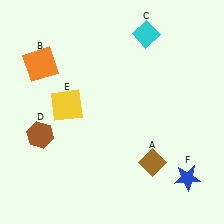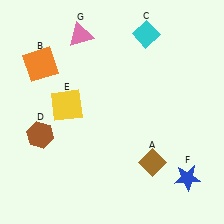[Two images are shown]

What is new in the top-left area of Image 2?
A pink triangle (G) was added in the top-left area of Image 2.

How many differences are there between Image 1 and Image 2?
There is 1 difference between the two images.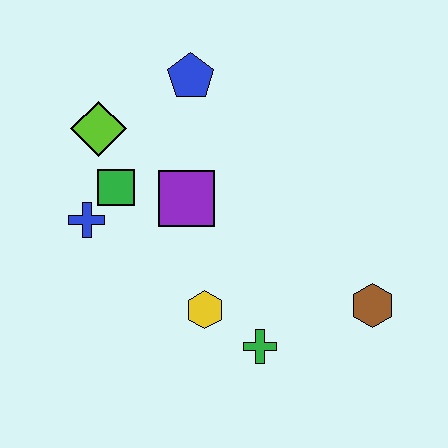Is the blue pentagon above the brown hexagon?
Yes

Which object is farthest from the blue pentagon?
The brown hexagon is farthest from the blue pentagon.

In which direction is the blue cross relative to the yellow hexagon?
The blue cross is to the left of the yellow hexagon.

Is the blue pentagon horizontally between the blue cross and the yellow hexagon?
Yes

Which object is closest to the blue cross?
The green square is closest to the blue cross.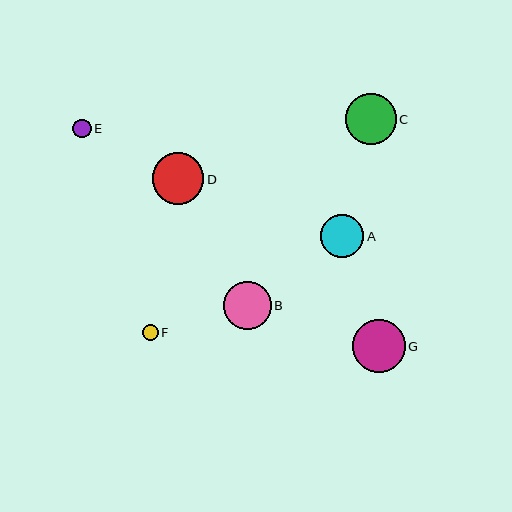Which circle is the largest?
Circle G is the largest with a size of approximately 53 pixels.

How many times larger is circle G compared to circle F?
Circle G is approximately 3.4 times the size of circle F.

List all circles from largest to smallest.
From largest to smallest: G, D, C, B, A, E, F.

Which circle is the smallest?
Circle F is the smallest with a size of approximately 16 pixels.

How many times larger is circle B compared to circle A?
Circle B is approximately 1.1 times the size of circle A.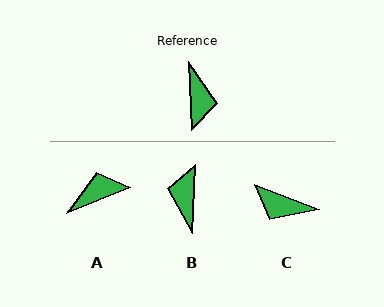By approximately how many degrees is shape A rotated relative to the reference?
Approximately 110 degrees counter-clockwise.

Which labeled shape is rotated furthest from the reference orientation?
B, about 175 degrees away.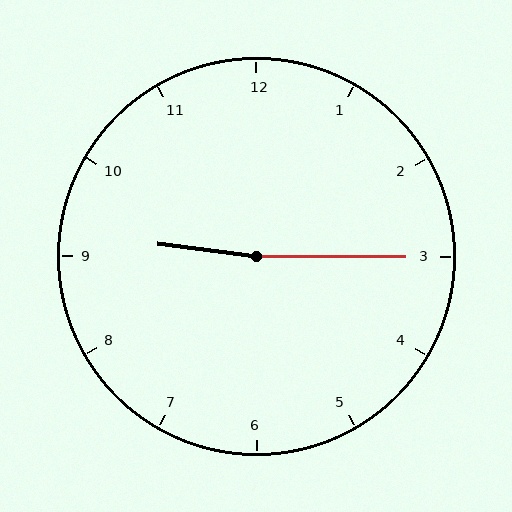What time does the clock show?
9:15.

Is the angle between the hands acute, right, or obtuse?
It is obtuse.